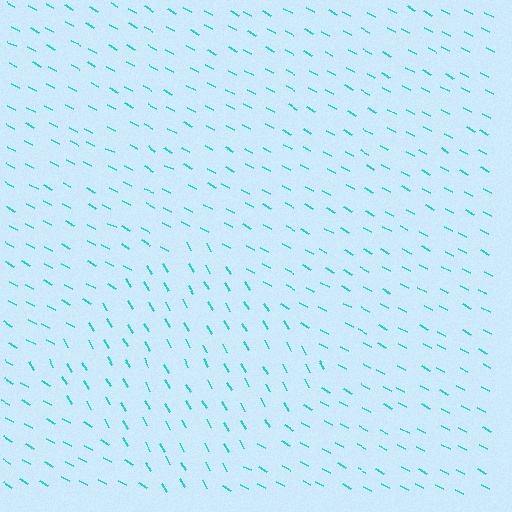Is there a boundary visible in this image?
Yes, there is a texture boundary formed by a change in line orientation.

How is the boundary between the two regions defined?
The boundary is defined purely by a change in line orientation (approximately 31 degrees difference). All lines are the same color and thickness.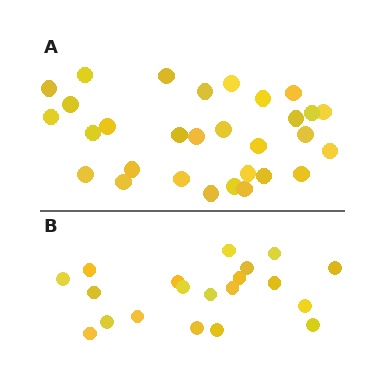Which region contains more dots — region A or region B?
Region A (the top region) has more dots.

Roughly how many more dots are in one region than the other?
Region A has roughly 10 or so more dots than region B.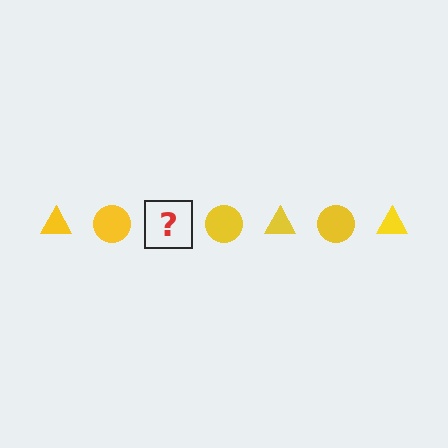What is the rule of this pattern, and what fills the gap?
The rule is that the pattern cycles through triangle, circle shapes in yellow. The gap should be filled with a yellow triangle.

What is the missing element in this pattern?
The missing element is a yellow triangle.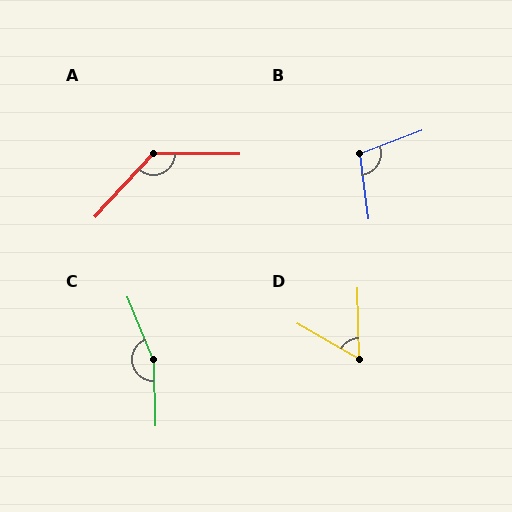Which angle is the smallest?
D, at approximately 59 degrees.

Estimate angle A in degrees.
Approximately 132 degrees.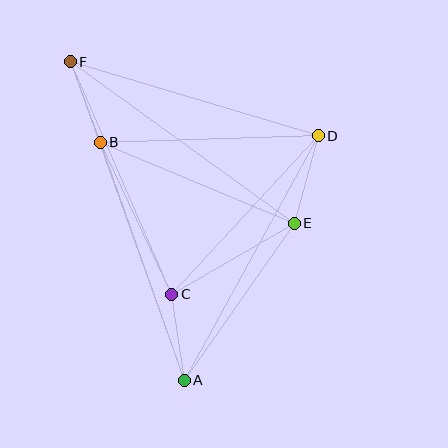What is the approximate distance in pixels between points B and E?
The distance between B and E is approximately 210 pixels.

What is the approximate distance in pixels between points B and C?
The distance between B and C is approximately 168 pixels.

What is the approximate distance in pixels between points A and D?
The distance between A and D is approximately 279 pixels.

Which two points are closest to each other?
Points B and F are closest to each other.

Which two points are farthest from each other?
Points A and F are farthest from each other.